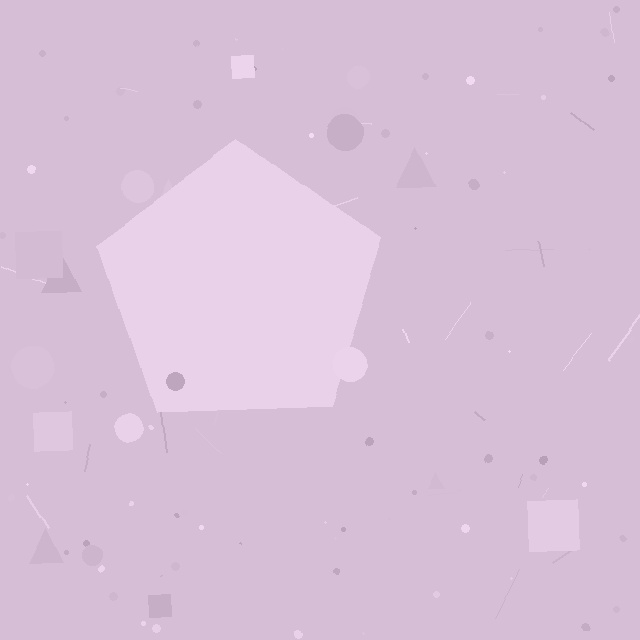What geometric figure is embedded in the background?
A pentagon is embedded in the background.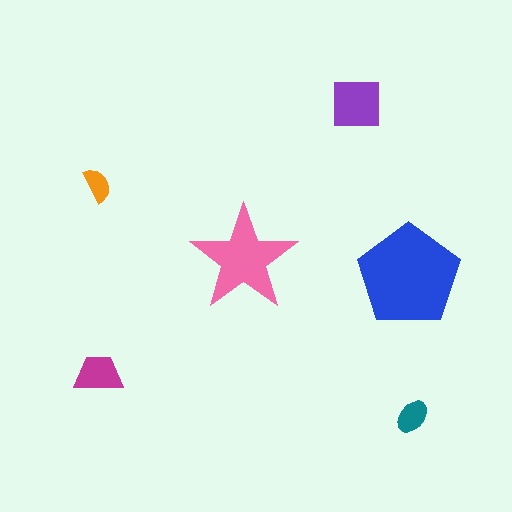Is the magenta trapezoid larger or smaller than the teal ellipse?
Larger.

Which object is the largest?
The blue pentagon.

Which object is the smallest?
The orange semicircle.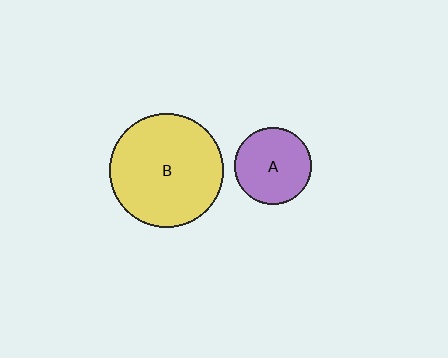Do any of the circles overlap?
No, none of the circles overlap.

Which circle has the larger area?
Circle B (yellow).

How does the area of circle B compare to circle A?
Approximately 2.2 times.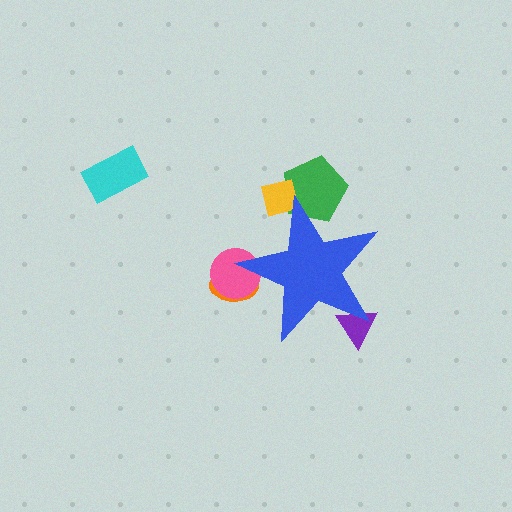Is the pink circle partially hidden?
Yes, the pink circle is partially hidden behind the blue star.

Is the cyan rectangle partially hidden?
No, the cyan rectangle is fully visible.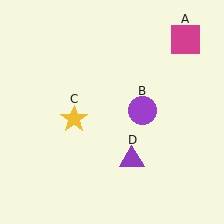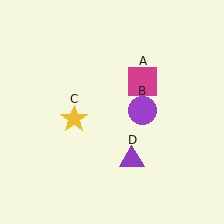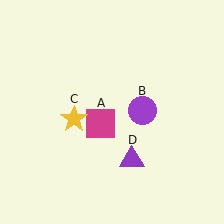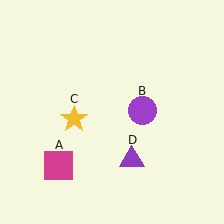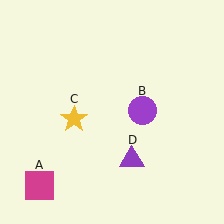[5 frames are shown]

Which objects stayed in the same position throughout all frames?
Purple circle (object B) and yellow star (object C) and purple triangle (object D) remained stationary.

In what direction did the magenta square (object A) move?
The magenta square (object A) moved down and to the left.